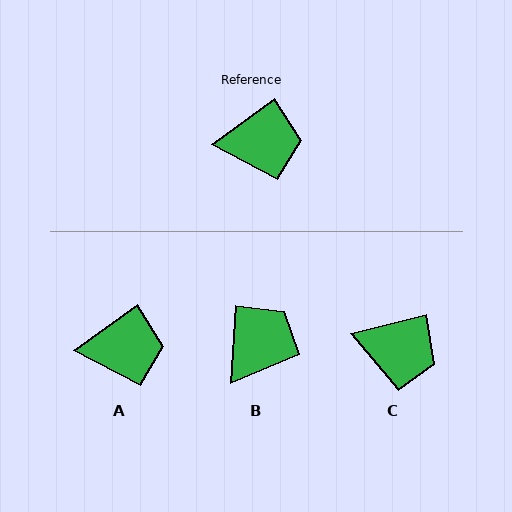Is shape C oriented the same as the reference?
No, it is off by about 23 degrees.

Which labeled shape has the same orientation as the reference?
A.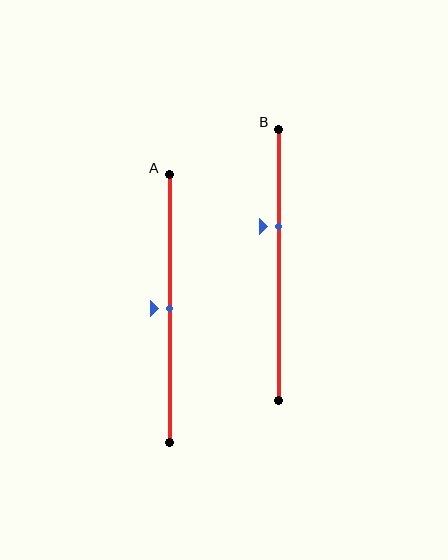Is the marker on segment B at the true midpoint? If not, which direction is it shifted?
No, the marker on segment B is shifted upward by about 14% of the segment length.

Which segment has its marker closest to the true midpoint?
Segment A has its marker closest to the true midpoint.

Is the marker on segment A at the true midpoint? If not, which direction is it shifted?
Yes, the marker on segment A is at the true midpoint.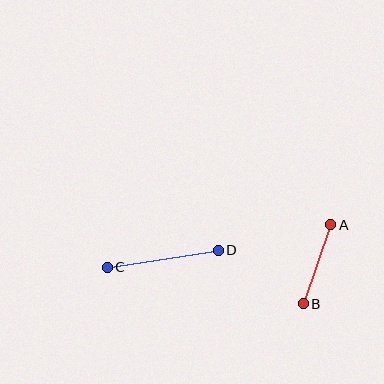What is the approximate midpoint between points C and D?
The midpoint is at approximately (163, 259) pixels.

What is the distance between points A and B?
The distance is approximately 84 pixels.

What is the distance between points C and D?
The distance is approximately 113 pixels.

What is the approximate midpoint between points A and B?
The midpoint is at approximately (317, 264) pixels.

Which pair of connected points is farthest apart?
Points C and D are farthest apart.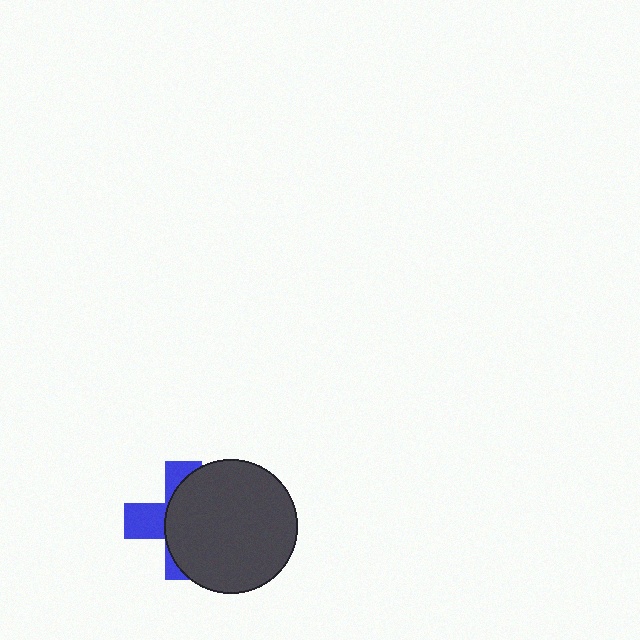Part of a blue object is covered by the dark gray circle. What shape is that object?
It is a cross.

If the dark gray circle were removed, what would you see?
You would see the complete blue cross.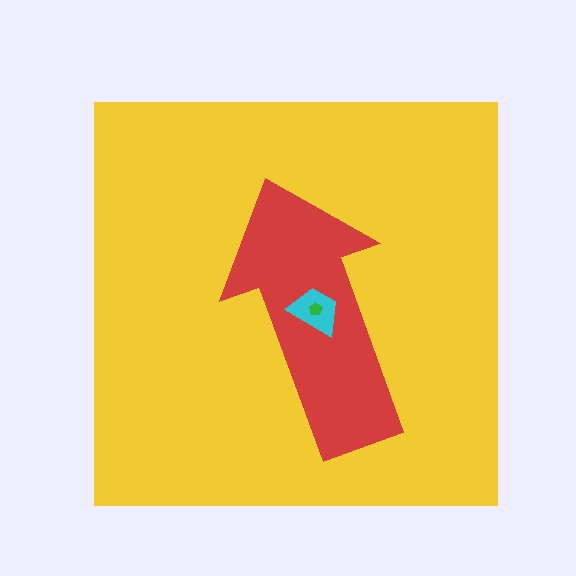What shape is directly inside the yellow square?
The red arrow.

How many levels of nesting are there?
4.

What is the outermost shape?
The yellow square.